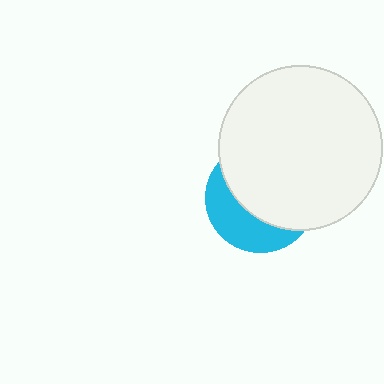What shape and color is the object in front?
The object in front is a white circle.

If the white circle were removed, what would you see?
You would see the complete cyan circle.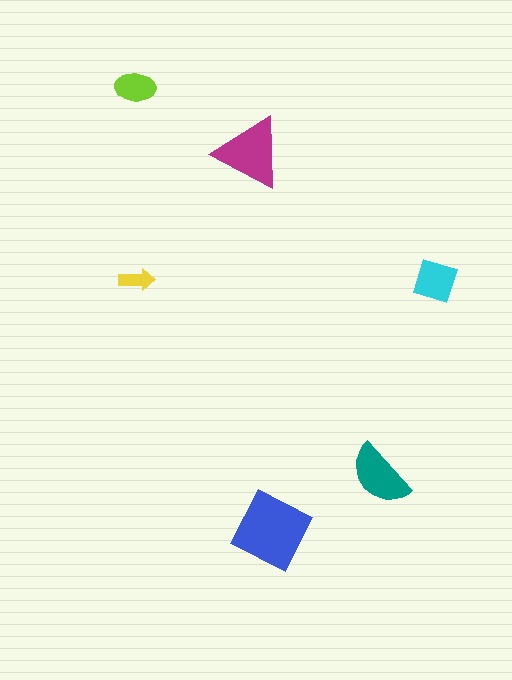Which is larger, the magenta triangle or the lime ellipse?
The magenta triangle.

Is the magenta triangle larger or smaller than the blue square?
Smaller.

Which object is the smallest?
The yellow arrow.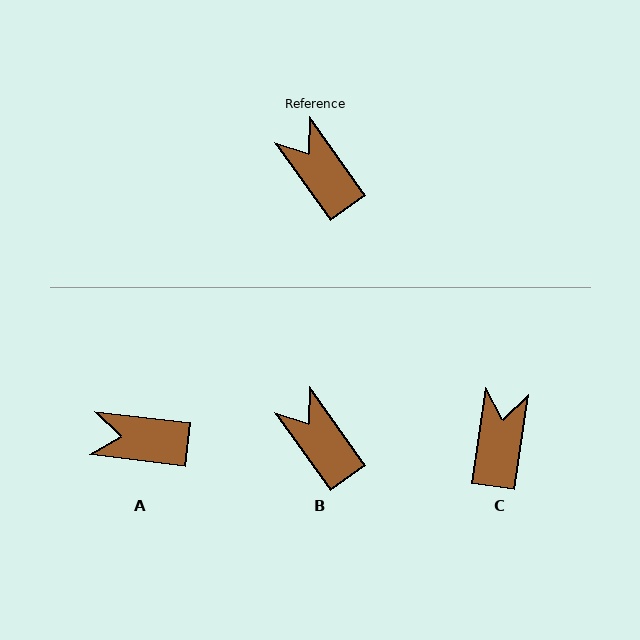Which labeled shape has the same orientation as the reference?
B.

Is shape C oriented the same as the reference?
No, it is off by about 44 degrees.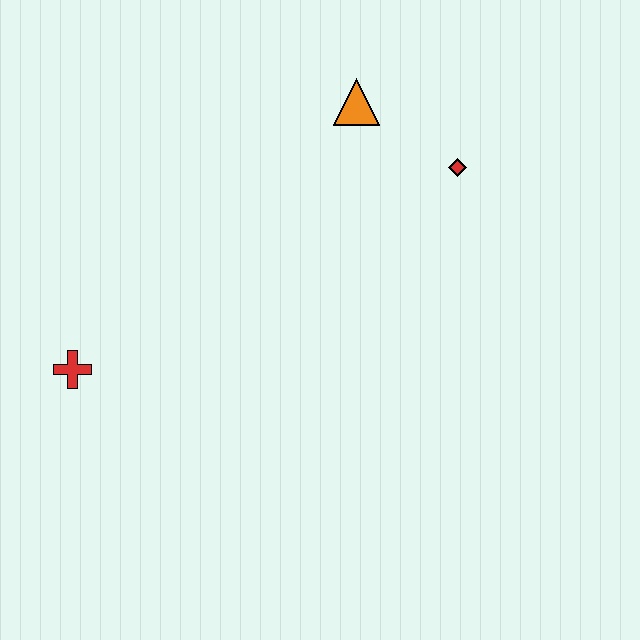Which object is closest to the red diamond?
The orange triangle is closest to the red diamond.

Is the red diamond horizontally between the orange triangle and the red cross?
No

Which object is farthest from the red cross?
The red diamond is farthest from the red cross.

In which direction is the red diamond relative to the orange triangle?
The red diamond is to the right of the orange triangle.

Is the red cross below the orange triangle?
Yes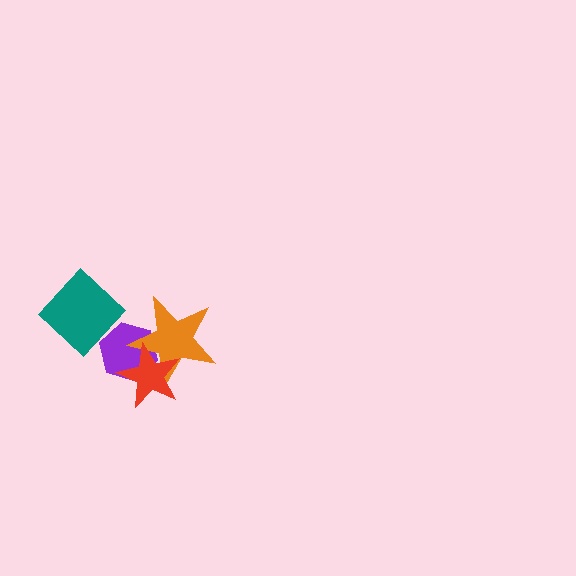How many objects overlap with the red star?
2 objects overlap with the red star.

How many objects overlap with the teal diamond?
0 objects overlap with the teal diamond.